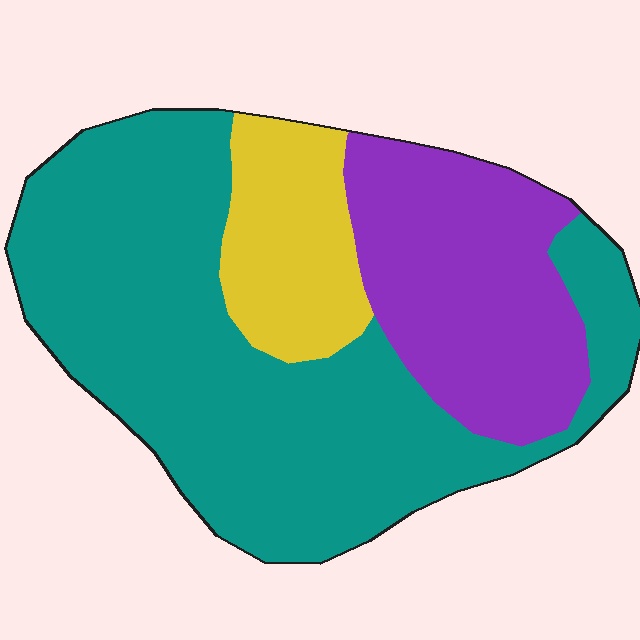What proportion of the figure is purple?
Purple takes up about one quarter (1/4) of the figure.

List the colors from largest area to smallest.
From largest to smallest: teal, purple, yellow.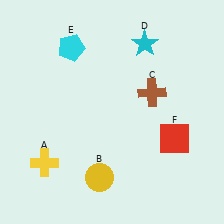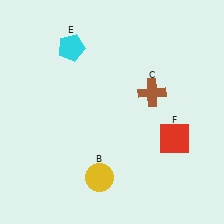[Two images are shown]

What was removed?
The cyan star (D), the yellow cross (A) were removed in Image 2.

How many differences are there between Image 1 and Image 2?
There are 2 differences between the two images.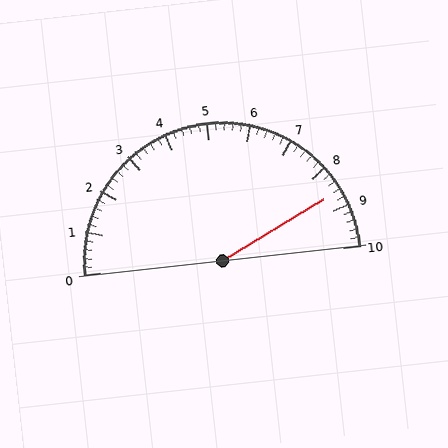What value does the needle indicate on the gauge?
The needle indicates approximately 8.6.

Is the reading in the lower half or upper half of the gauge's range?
The reading is in the upper half of the range (0 to 10).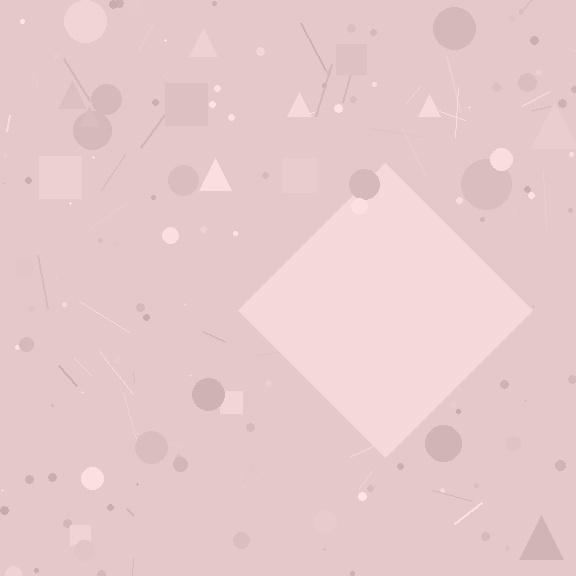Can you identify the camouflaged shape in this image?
The camouflaged shape is a diamond.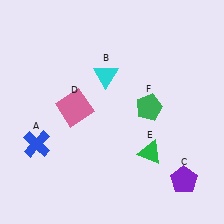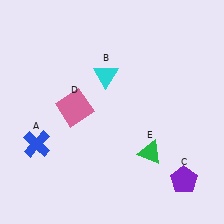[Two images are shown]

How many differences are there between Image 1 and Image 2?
There is 1 difference between the two images.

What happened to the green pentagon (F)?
The green pentagon (F) was removed in Image 2. It was in the top-right area of Image 1.